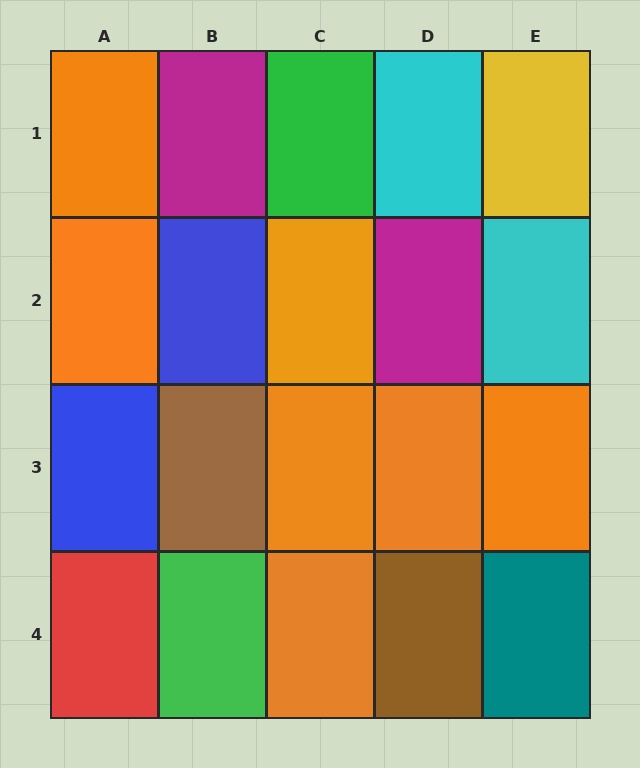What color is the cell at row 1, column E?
Yellow.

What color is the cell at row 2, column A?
Orange.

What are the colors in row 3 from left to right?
Blue, brown, orange, orange, orange.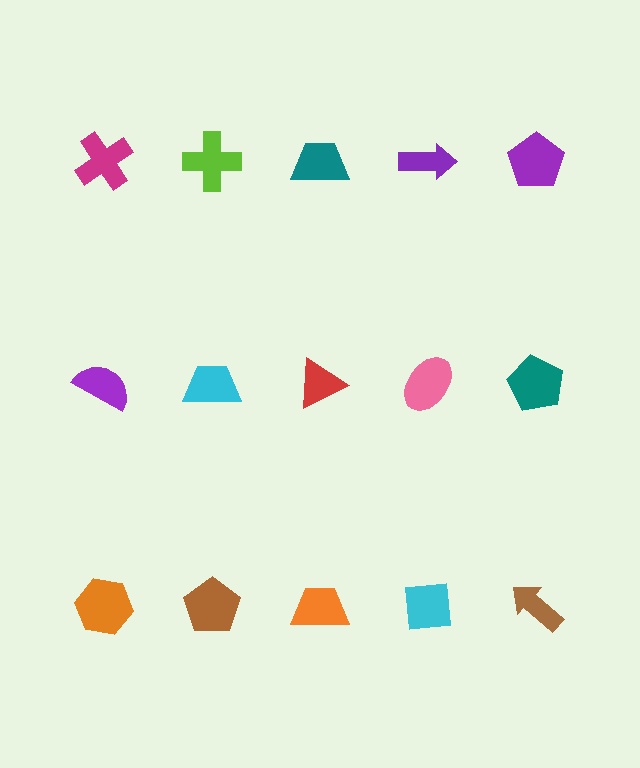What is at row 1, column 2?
A lime cross.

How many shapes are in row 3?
5 shapes.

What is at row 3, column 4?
A cyan square.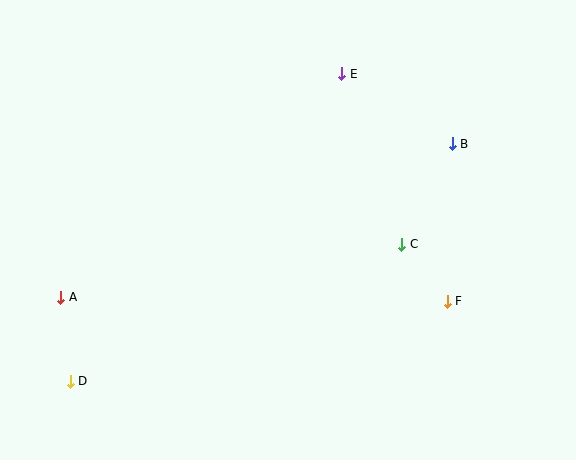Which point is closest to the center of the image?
Point C at (402, 244) is closest to the center.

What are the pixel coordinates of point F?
Point F is at (447, 301).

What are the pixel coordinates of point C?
Point C is at (402, 244).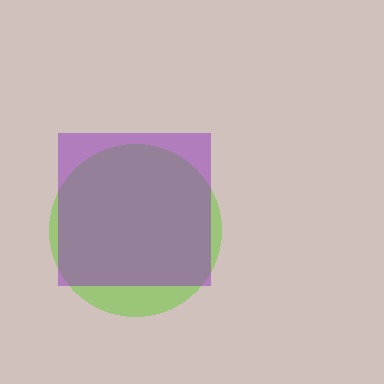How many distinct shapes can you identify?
There are 2 distinct shapes: a lime circle, a purple square.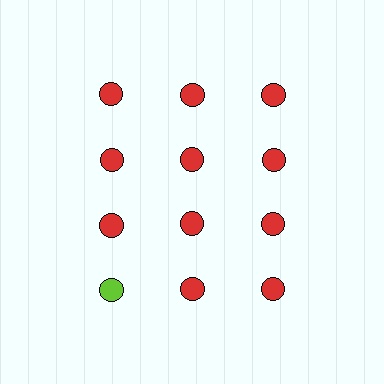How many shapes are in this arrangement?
There are 12 shapes arranged in a grid pattern.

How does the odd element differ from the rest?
It has a different color: lime instead of red.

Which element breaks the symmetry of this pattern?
The lime circle in the fourth row, leftmost column breaks the symmetry. All other shapes are red circles.